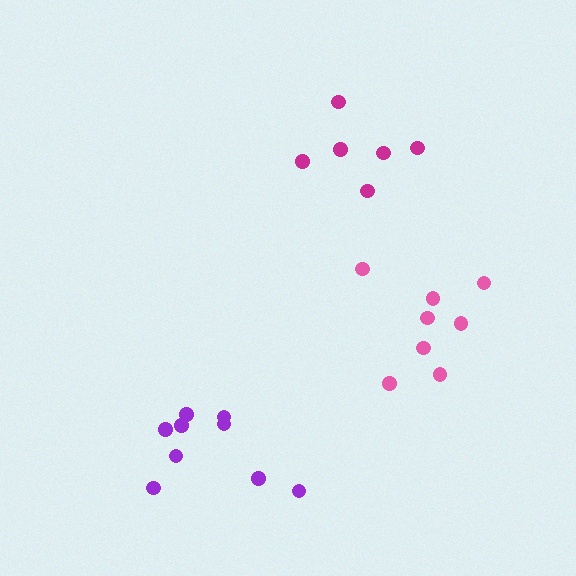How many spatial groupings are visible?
There are 3 spatial groupings.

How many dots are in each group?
Group 1: 9 dots, Group 2: 8 dots, Group 3: 6 dots (23 total).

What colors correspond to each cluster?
The clusters are colored: purple, pink, magenta.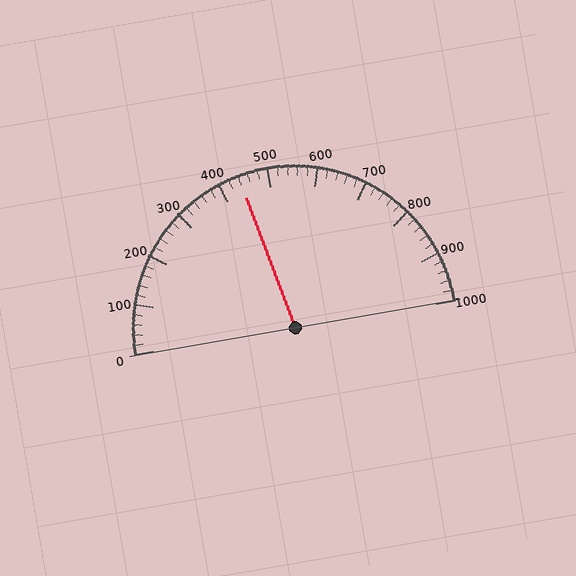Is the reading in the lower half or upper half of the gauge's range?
The reading is in the lower half of the range (0 to 1000).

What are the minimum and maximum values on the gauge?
The gauge ranges from 0 to 1000.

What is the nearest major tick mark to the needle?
The nearest major tick mark is 400.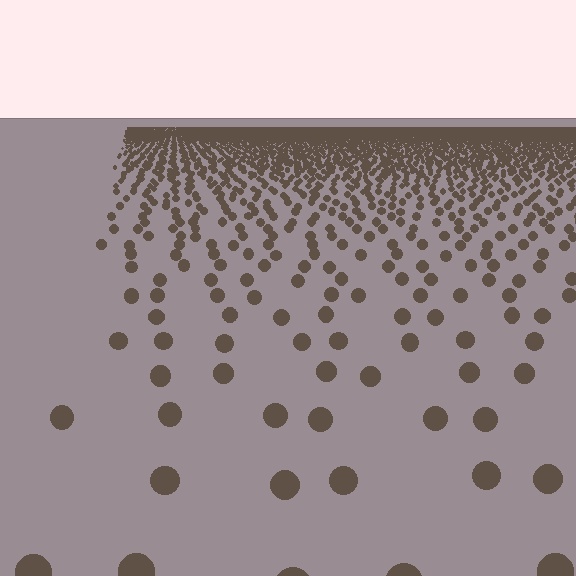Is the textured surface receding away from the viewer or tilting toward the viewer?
The surface is receding away from the viewer. Texture elements get smaller and denser toward the top.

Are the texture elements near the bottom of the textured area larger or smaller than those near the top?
Larger. Near the bottom, elements are closer to the viewer and appear at a bigger on-screen size.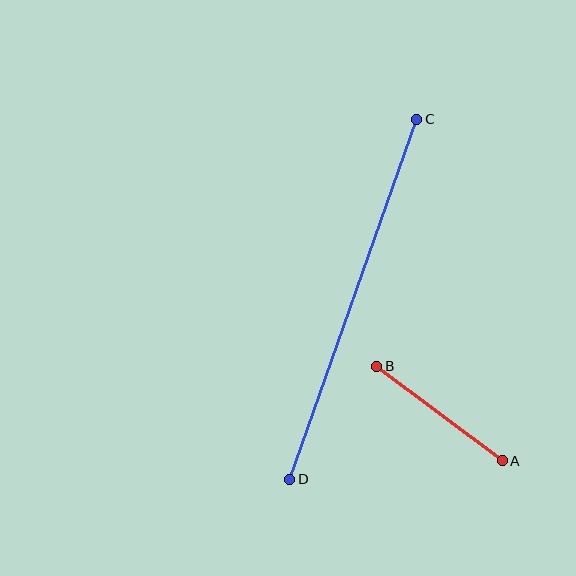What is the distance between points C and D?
The distance is approximately 382 pixels.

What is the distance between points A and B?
The distance is approximately 157 pixels.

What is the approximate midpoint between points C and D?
The midpoint is at approximately (353, 299) pixels.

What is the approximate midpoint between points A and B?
The midpoint is at approximately (440, 414) pixels.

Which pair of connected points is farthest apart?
Points C and D are farthest apart.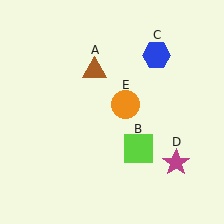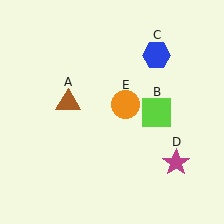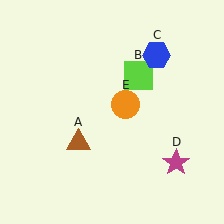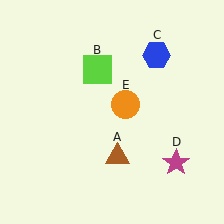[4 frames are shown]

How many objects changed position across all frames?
2 objects changed position: brown triangle (object A), lime square (object B).